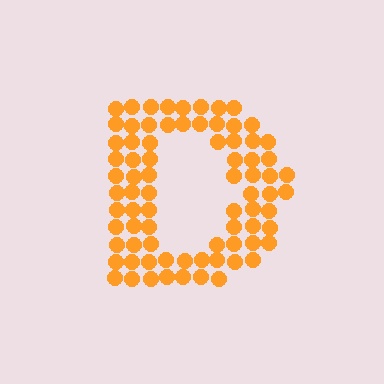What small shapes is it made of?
It is made of small circles.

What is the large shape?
The large shape is the letter D.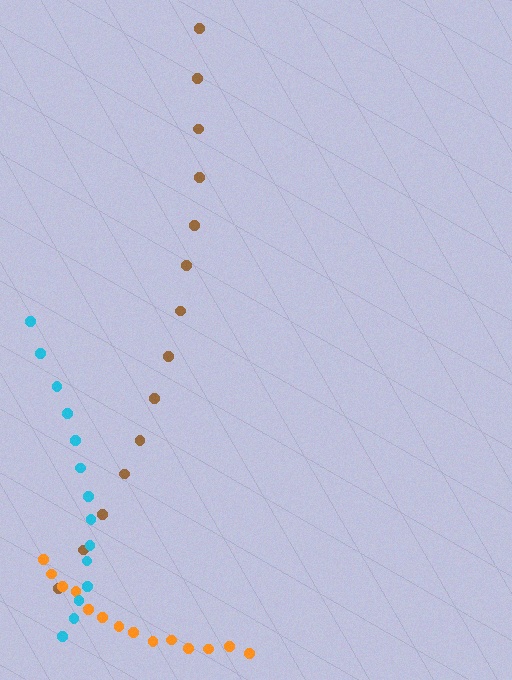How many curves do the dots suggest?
There are 3 distinct paths.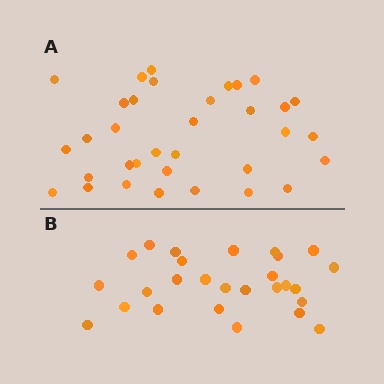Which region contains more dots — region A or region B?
Region A (the top region) has more dots.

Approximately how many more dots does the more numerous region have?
Region A has roughly 8 or so more dots than region B.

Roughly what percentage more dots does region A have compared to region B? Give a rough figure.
About 25% more.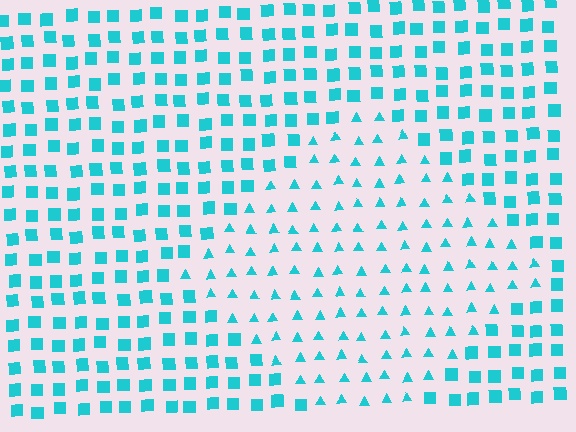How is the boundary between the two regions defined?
The boundary is defined by a change in element shape: triangles inside vs. squares outside. All elements share the same color and spacing.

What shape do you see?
I see a diamond.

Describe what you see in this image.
The image is filled with small cyan elements arranged in a uniform grid. A diamond-shaped region contains triangles, while the surrounding area contains squares. The boundary is defined purely by the change in element shape.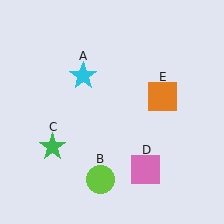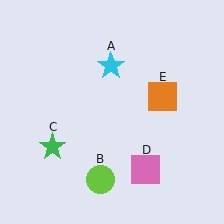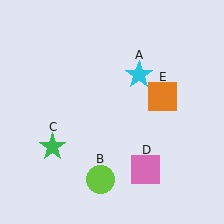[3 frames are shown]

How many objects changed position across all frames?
1 object changed position: cyan star (object A).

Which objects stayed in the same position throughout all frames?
Lime circle (object B) and green star (object C) and pink square (object D) and orange square (object E) remained stationary.